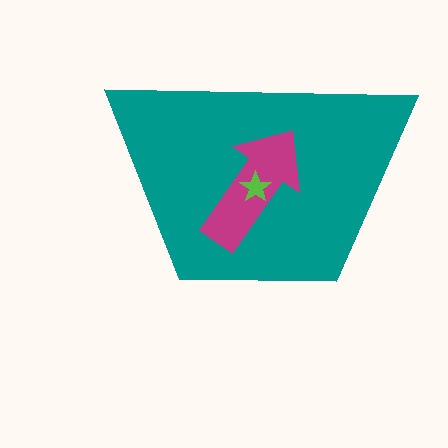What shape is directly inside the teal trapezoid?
The magenta arrow.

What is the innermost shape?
The lime star.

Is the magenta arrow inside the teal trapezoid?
Yes.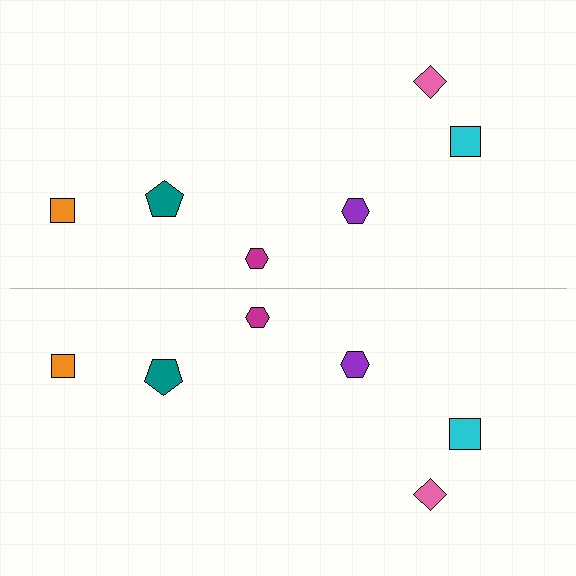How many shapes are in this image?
There are 12 shapes in this image.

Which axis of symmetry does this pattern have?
The pattern has a horizontal axis of symmetry running through the center of the image.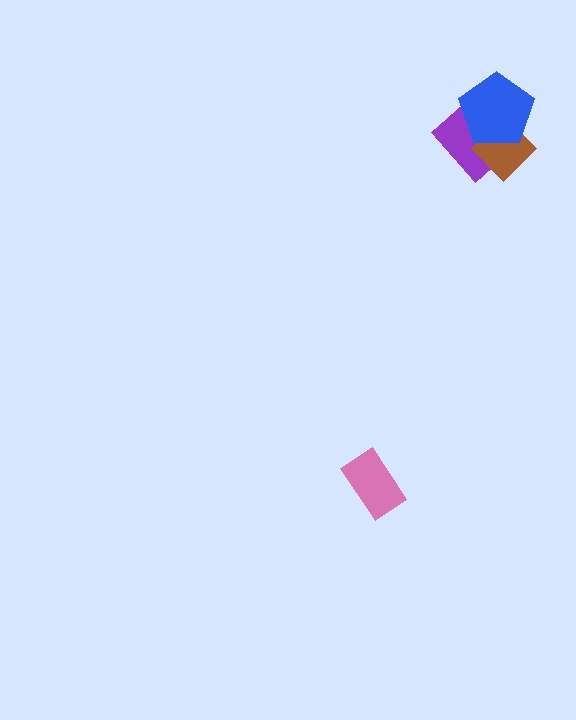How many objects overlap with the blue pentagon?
2 objects overlap with the blue pentagon.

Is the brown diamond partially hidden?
Yes, it is partially covered by another shape.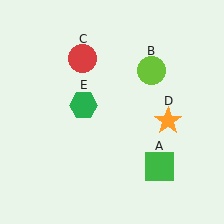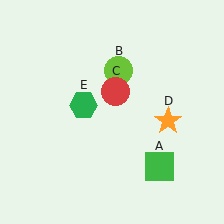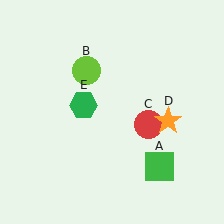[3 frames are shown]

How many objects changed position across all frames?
2 objects changed position: lime circle (object B), red circle (object C).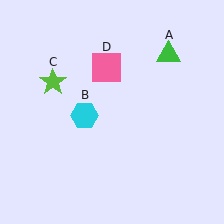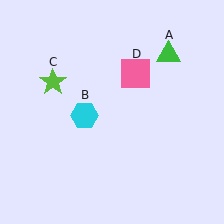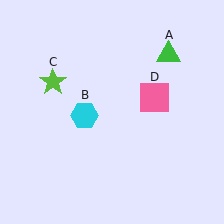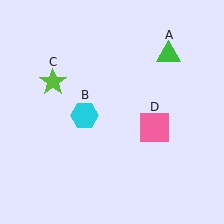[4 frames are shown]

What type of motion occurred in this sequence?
The pink square (object D) rotated clockwise around the center of the scene.